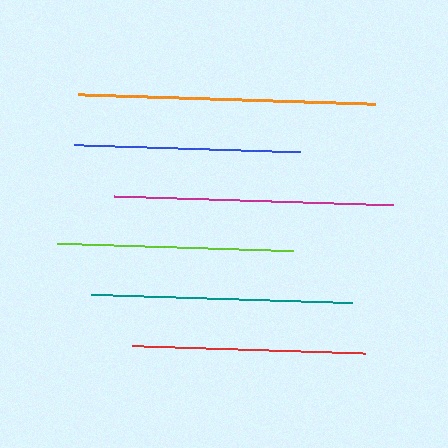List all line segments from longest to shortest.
From longest to shortest: orange, magenta, teal, lime, red, blue.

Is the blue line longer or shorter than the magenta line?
The magenta line is longer than the blue line.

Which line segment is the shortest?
The blue line is the shortest at approximately 225 pixels.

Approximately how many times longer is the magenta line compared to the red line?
The magenta line is approximately 1.2 times the length of the red line.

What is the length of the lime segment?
The lime segment is approximately 236 pixels long.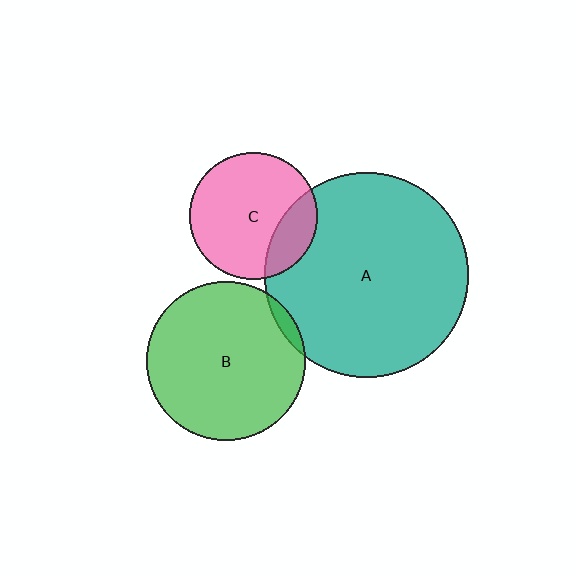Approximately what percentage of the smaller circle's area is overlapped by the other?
Approximately 5%.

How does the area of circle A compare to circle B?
Approximately 1.7 times.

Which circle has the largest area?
Circle A (teal).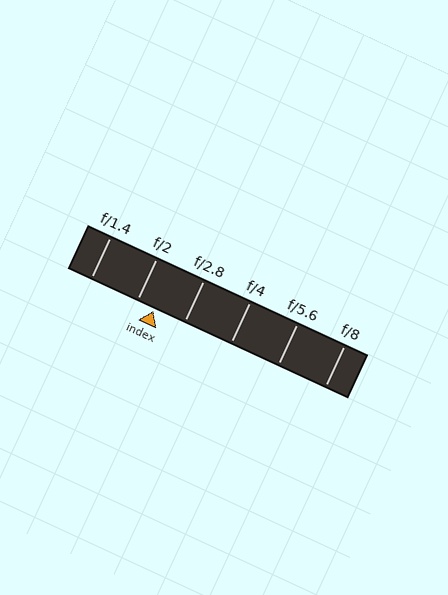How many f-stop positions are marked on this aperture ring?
There are 6 f-stop positions marked.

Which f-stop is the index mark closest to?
The index mark is closest to f/2.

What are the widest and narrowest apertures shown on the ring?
The widest aperture shown is f/1.4 and the narrowest is f/8.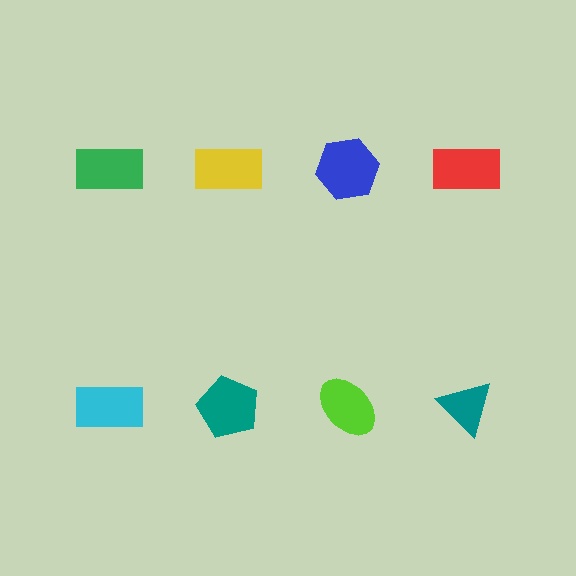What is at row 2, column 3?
A lime ellipse.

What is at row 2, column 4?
A teal triangle.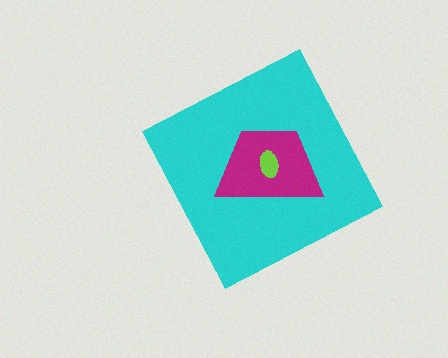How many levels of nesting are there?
3.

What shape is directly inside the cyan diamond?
The magenta trapezoid.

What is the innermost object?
The lime ellipse.